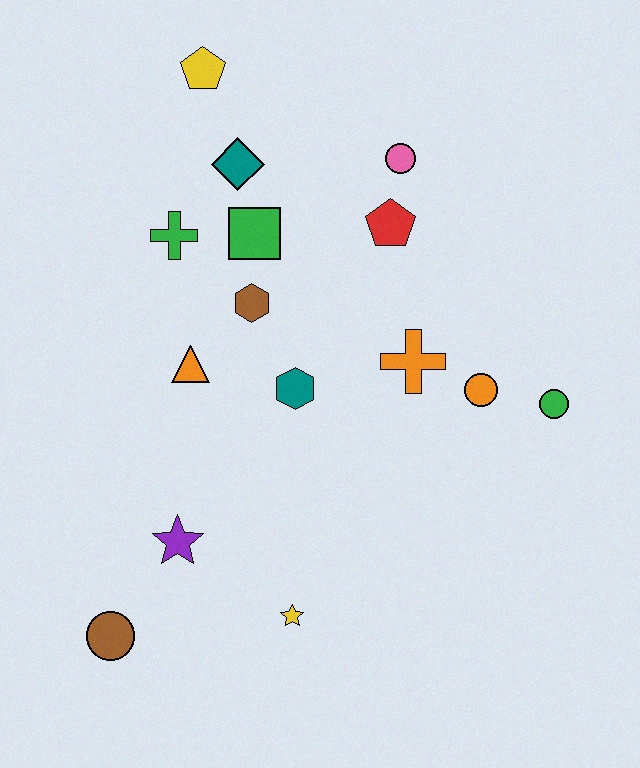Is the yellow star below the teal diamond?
Yes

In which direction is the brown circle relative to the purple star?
The brown circle is below the purple star.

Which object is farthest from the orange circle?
The brown circle is farthest from the orange circle.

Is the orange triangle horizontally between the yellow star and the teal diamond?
No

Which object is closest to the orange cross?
The orange circle is closest to the orange cross.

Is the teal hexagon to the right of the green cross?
Yes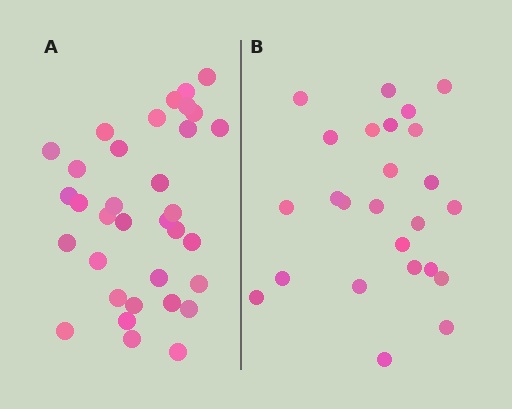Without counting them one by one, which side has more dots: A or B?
Region A (the left region) has more dots.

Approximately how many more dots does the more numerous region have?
Region A has roughly 8 or so more dots than region B.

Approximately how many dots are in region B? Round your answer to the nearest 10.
About 20 dots. (The exact count is 25, which rounds to 20.)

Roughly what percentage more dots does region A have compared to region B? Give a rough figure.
About 35% more.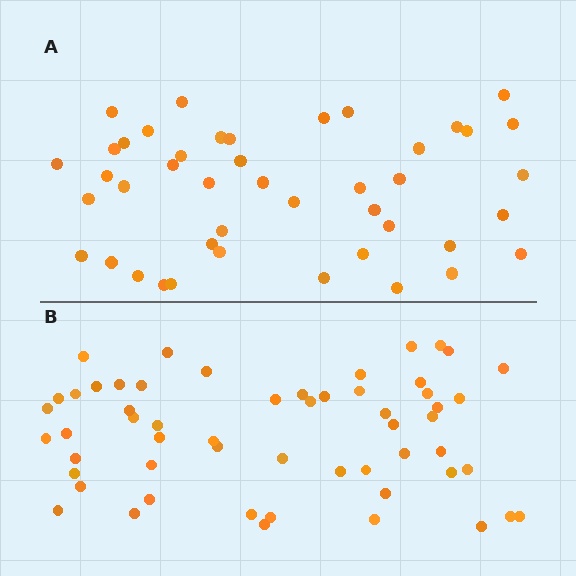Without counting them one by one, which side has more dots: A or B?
Region B (the bottom region) has more dots.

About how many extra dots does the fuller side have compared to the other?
Region B has roughly 12 or so more dots than region A.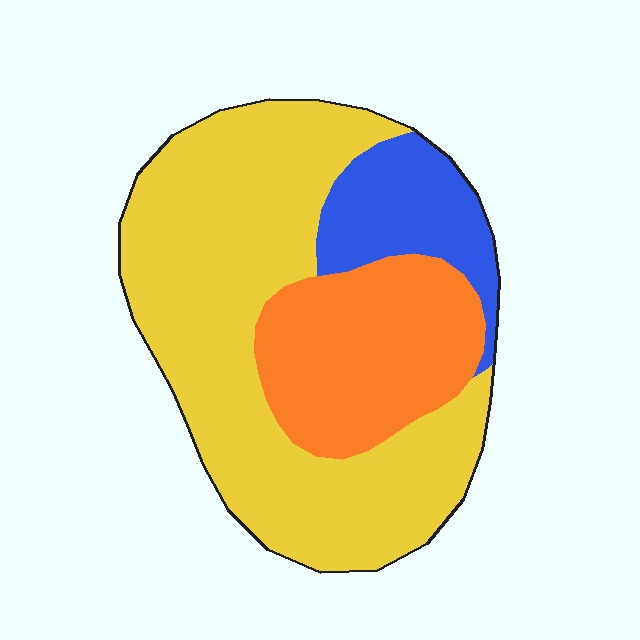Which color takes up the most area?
Yellow, at roughly 60%.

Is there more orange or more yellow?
Yellow.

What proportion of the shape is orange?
Orange covers 25% of the shape.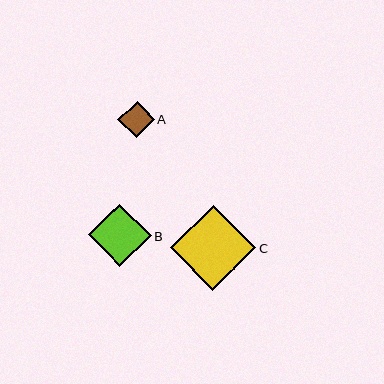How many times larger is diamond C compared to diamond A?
Diamond C is approximately 2.3 times the size of diamond A.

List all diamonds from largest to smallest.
From largest to smallest: C, B, A.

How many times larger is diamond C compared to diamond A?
Diamond C is approximately 2.3 times the size of diamond A.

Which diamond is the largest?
Diamond C is the largest with a size of approximately 85 pixels.